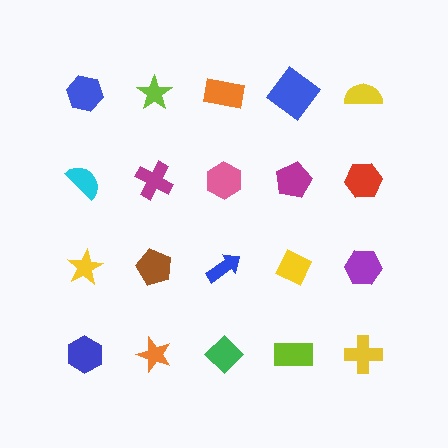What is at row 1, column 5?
A yellow semicircle.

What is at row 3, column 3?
A blue arrow.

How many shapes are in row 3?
5 shapes.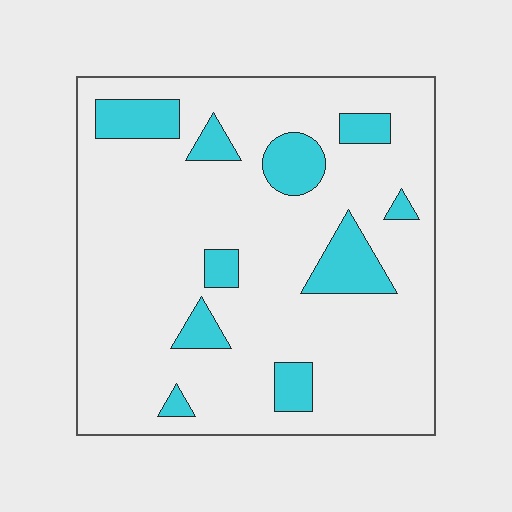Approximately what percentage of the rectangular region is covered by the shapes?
Approximately 15%.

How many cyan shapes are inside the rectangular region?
10.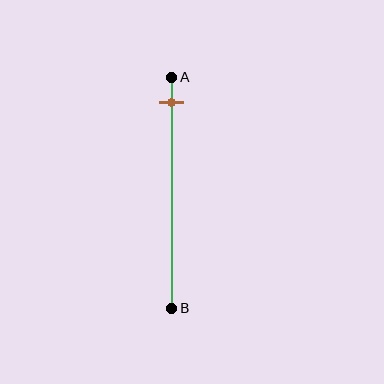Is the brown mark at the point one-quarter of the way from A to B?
No, the mark is at about 10% from A, not at the 25% one-quarter point.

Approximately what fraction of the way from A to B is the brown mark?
The brown mark is approximately 10% of the way from A to B.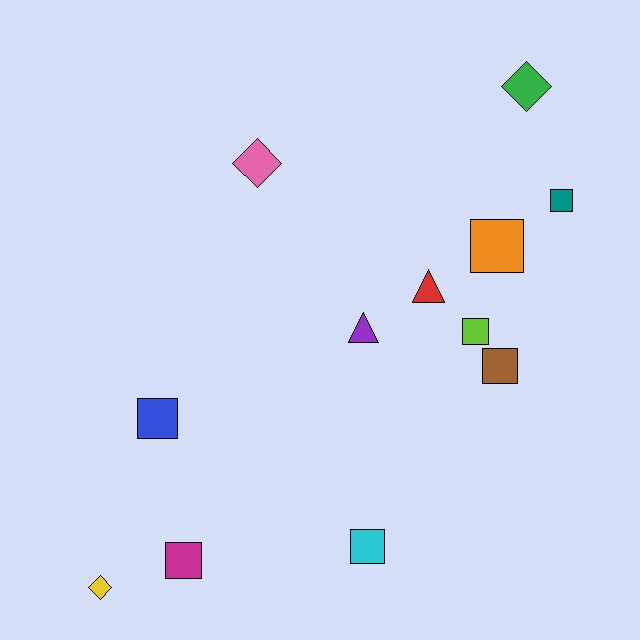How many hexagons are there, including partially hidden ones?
There are no hexagons.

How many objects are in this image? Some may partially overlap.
There are 12 objects.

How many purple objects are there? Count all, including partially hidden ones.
There is 1 purple object.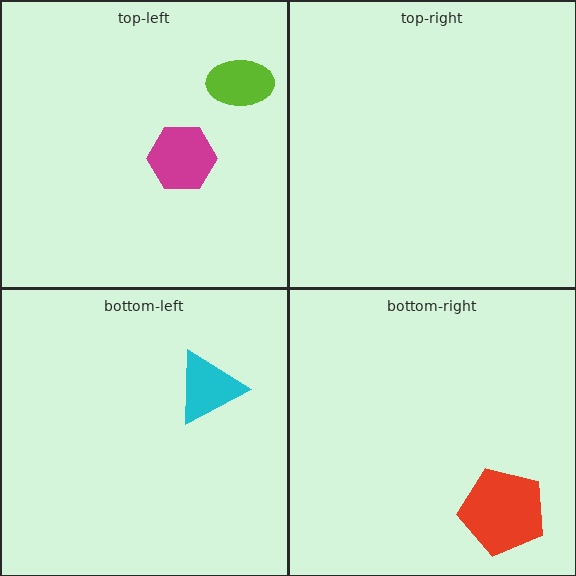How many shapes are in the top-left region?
2.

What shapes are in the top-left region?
The magenta hexagon, the lime ellipse.